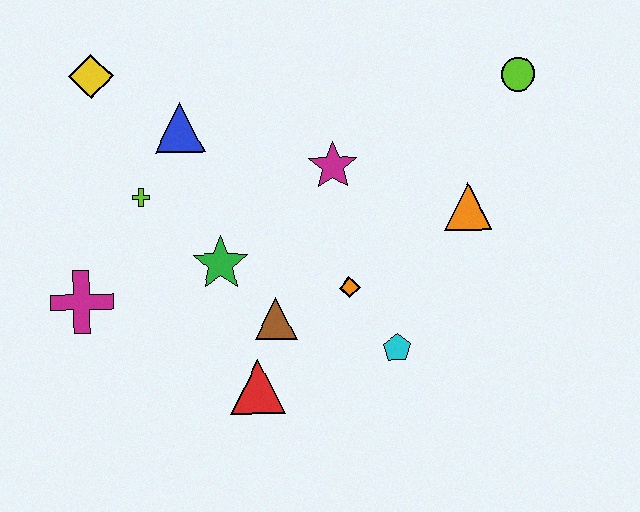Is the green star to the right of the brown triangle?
No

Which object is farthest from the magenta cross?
The lime circle is farthest from the magenta cross.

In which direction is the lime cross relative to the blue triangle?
The lime cross is below the blue triangle.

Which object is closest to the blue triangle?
The lime cross is closest to the blue triangle.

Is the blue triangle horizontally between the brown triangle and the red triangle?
No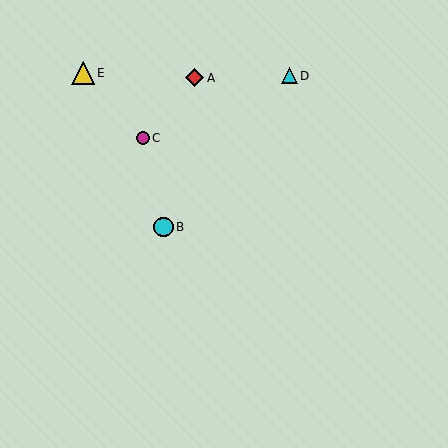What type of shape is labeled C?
Shape C is a magenta circle.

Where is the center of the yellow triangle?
The center of the yellow triangle is at (83, 73).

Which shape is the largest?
The yellow triangle (labeled E) is the largest.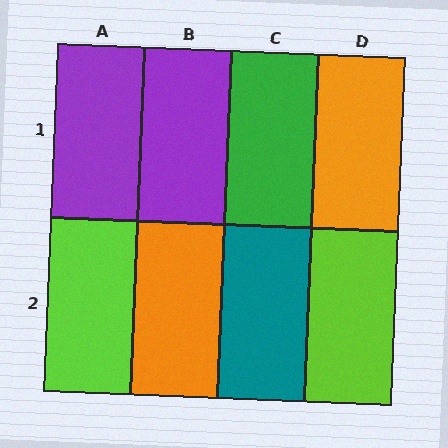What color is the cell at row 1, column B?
Purple.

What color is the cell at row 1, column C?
Green.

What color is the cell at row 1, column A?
Purple.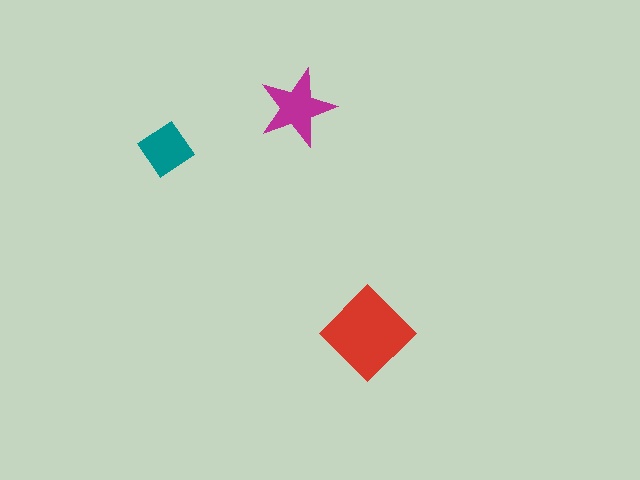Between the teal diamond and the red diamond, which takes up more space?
The red diamond.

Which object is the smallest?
The teal diamond.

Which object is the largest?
The red diamond.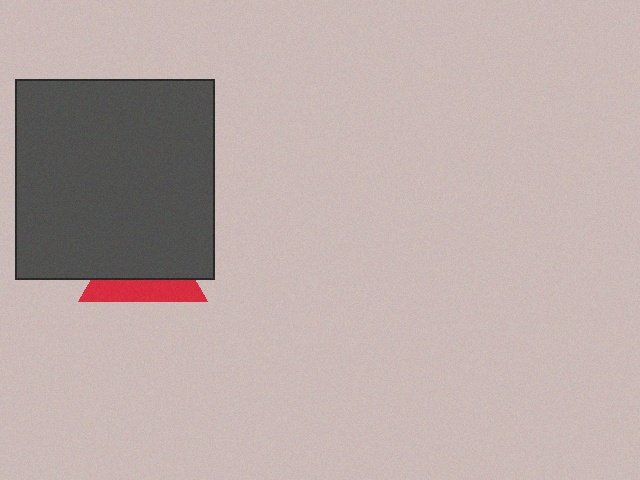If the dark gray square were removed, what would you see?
You would see the complete red triangle.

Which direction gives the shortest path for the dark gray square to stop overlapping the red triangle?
Moving up gives the shortest separation.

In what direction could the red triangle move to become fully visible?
The red triangle could move down. That would shift it out from behind the dark gray square entirely.